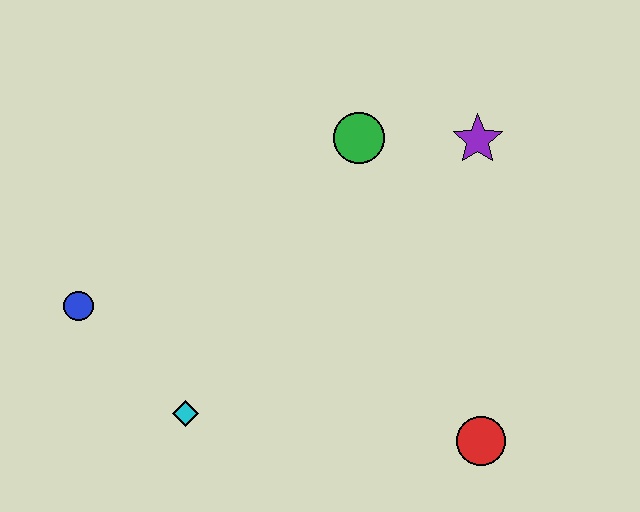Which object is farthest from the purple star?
The blue circle is farthest from the purple star.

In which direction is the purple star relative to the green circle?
The purple star is to the right of the green circle.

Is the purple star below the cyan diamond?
No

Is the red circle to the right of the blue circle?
Yes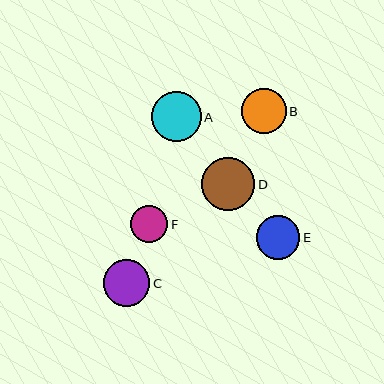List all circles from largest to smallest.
From largest to smallest: D, A, C, B, E, F.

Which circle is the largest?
Circle D is the largest with a size of approximately 53 pixels.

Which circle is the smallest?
Circle F is the smallest with a size of approximately 37 pixels.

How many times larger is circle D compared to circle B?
Circle D is approximately 1.2 times the size of circle B.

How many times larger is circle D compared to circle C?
Circle D is approximately 1.1 times the size of circle C.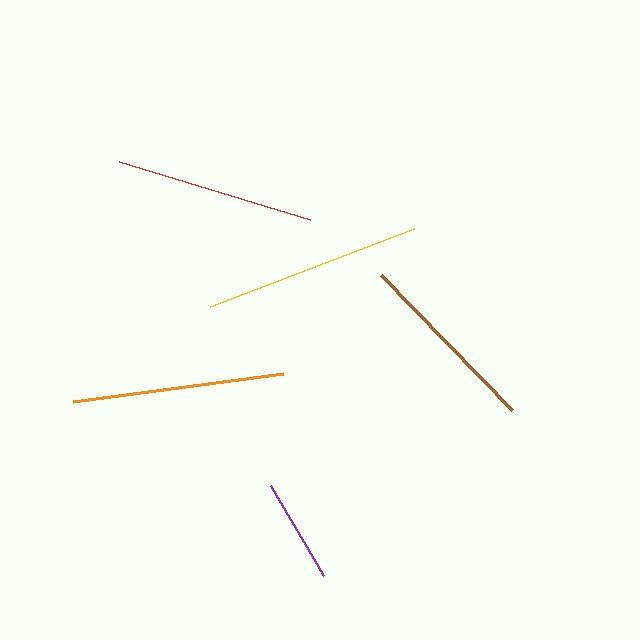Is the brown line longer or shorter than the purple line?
The brown line is longer than the purple line.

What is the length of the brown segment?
The brown segment is approximately 188 pixels long.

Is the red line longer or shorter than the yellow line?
The yellow line is longer than the red line.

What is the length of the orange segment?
The orange segment is approximately 212 pixels long.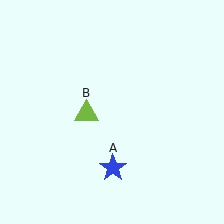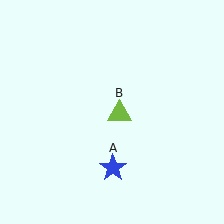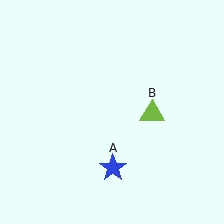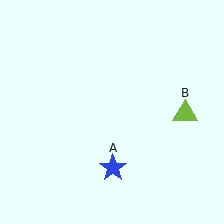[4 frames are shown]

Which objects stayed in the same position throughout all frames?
Blue star (object A) remained stationary.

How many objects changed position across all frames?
1 object changed position: lime triangle (object B).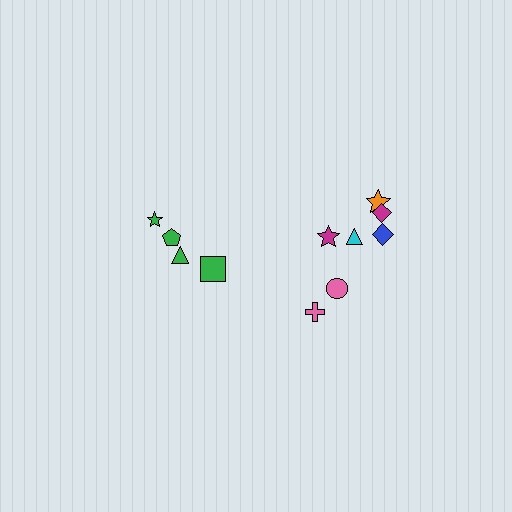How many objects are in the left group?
There are 4 objects.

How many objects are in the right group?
There are 7 objects.